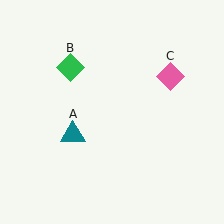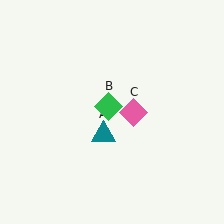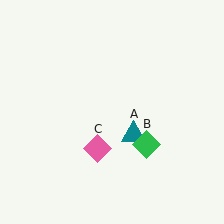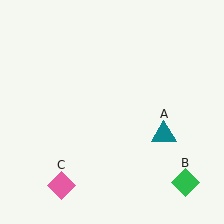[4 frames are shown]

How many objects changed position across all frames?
3 objects changed position: teal triangle (object A), green diamond (object B), pink diamond (object C).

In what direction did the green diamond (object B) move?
The green diamond (object B) moved down and to the right.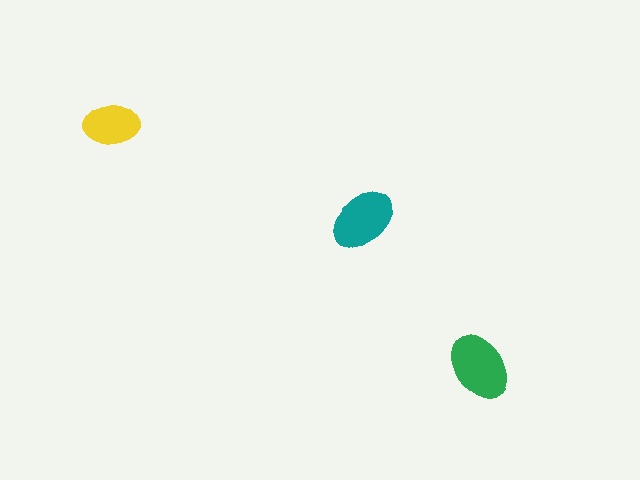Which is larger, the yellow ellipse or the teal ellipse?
The teal one.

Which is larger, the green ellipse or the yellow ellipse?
The green one.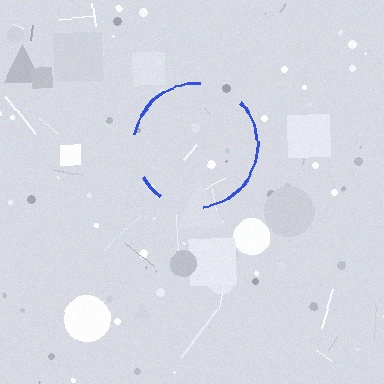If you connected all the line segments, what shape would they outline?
They would outline a circle.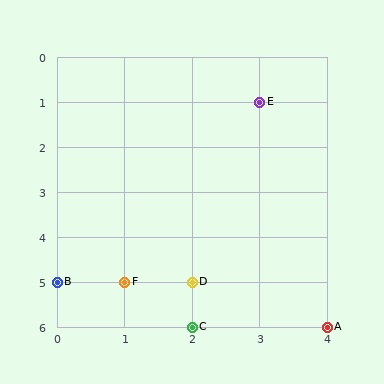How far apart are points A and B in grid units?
Points A and B are 4 columns and 1 row apart (about 4.1 grid units diagonally).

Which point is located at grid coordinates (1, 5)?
Point F is at (1, 5).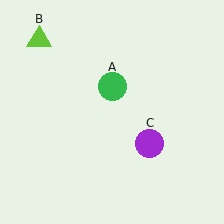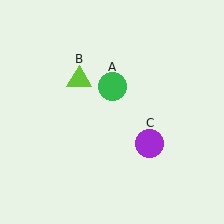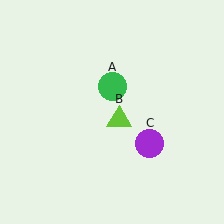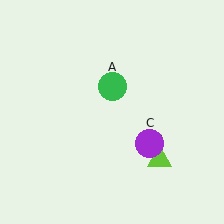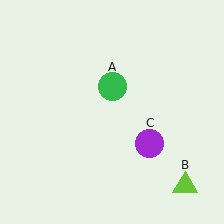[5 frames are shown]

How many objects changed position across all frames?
1 object changed position: lime triangle (object B).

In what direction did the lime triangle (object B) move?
The lime triangle (object B) moved down and to the right.